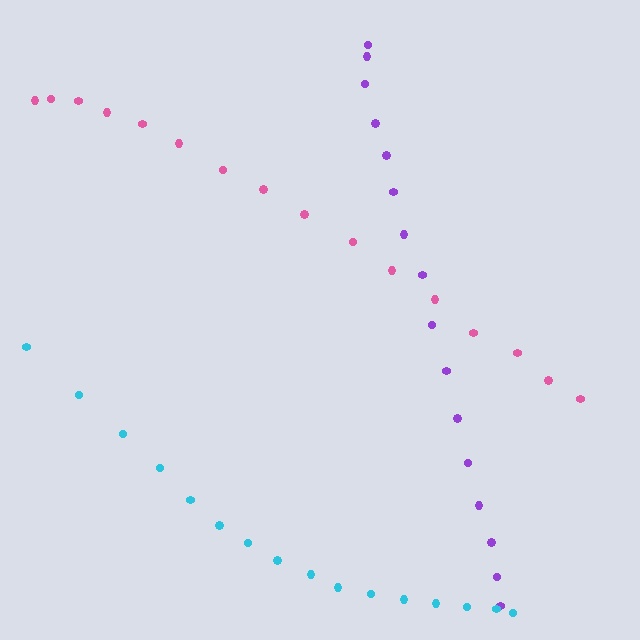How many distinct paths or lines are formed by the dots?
There are 3 distinct paths.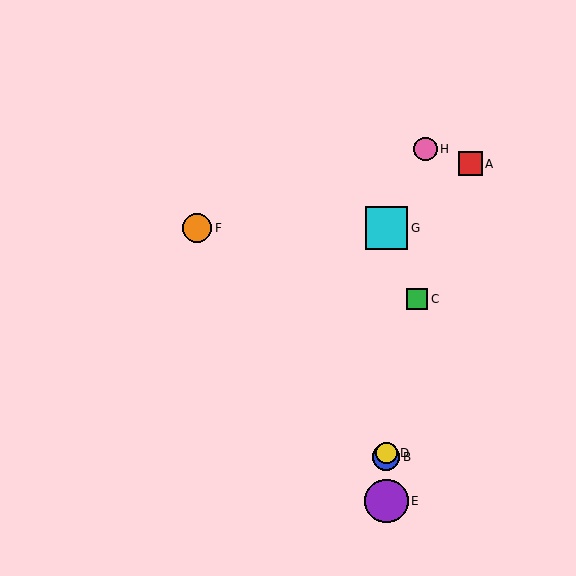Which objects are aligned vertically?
Objects B, D, E, G are aligned vertically.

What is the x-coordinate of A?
Object A is at x≈470.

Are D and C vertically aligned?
No, D is at x≈386 and C is at x≈417.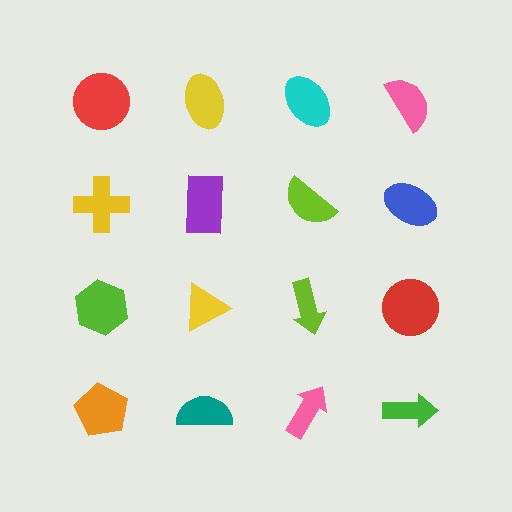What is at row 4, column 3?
A pink arrow.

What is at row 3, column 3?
A lime arrow.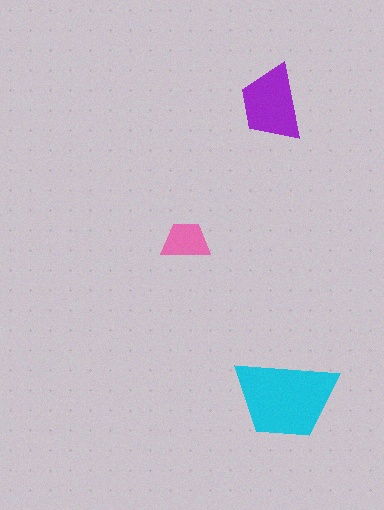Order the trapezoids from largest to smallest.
the cyan one, the purple one, the pink one.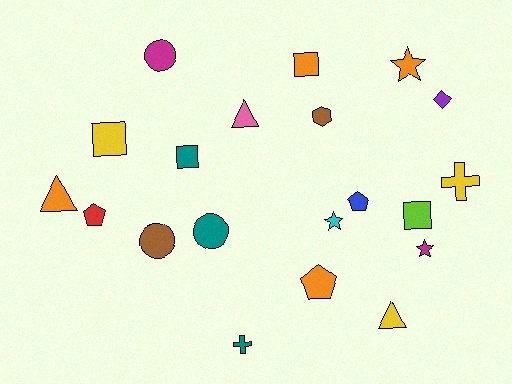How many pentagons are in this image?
There are 3 pentagons.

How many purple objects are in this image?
There is 1 purple object.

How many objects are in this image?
There are 20 objects.